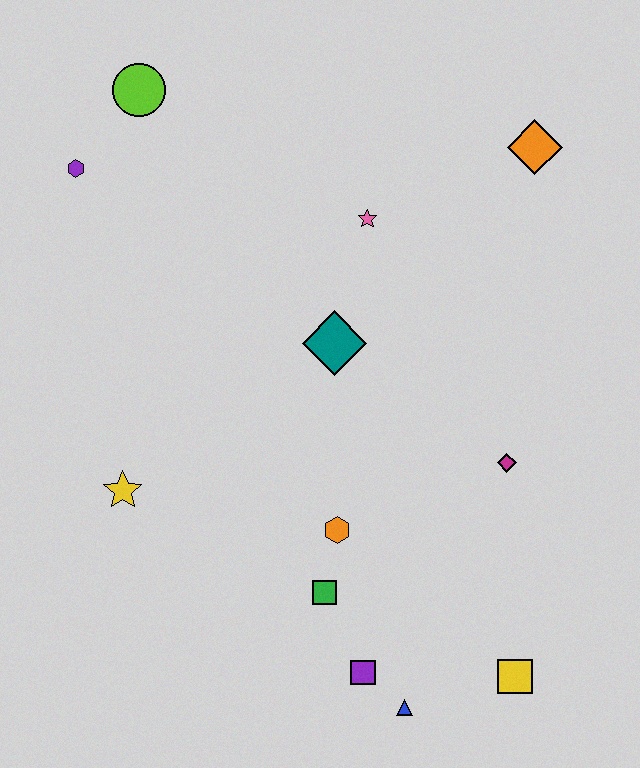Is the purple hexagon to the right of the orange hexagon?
No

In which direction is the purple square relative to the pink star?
The purple square is below the pink star.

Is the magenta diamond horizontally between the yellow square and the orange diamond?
No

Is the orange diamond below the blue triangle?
No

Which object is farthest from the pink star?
The blue triangle is farthest from the pink star.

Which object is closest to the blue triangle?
The purple square is closest to the blue triangle.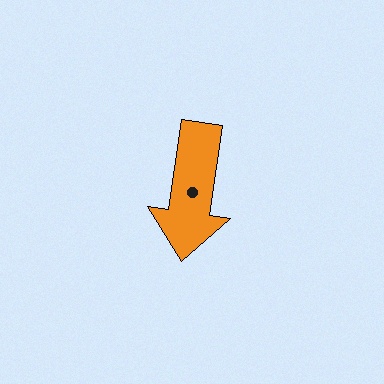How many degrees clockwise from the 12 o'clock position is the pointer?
Approximately 188 degrees.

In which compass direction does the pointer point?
South.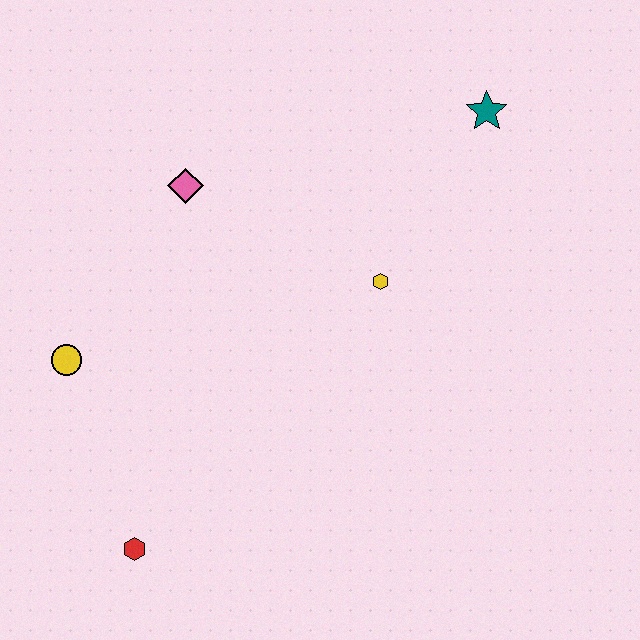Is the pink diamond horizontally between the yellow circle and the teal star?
Yes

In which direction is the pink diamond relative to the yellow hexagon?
The pink diamond is to the left of the yellow hexagon.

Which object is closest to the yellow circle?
The red hexagon is closest to the yellow circle.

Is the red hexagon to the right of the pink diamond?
No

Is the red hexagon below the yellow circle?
Yes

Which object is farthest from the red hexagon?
The teal star is farthest from the red hexagon.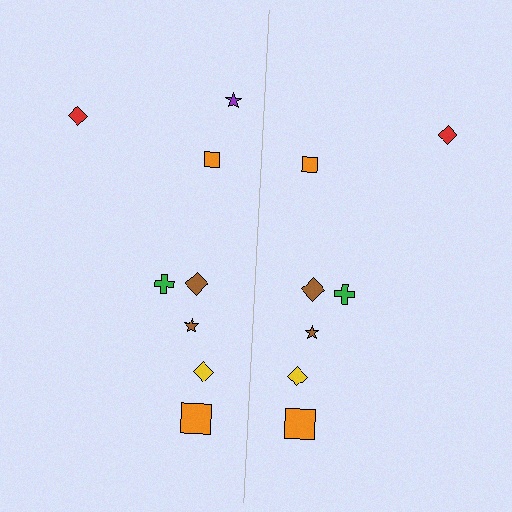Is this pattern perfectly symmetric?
No, the pattern is not perfectly symmetric. A purple star is missing from the right side.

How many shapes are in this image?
There are 15 shapes in this image.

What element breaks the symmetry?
A purple star is missing from the right side.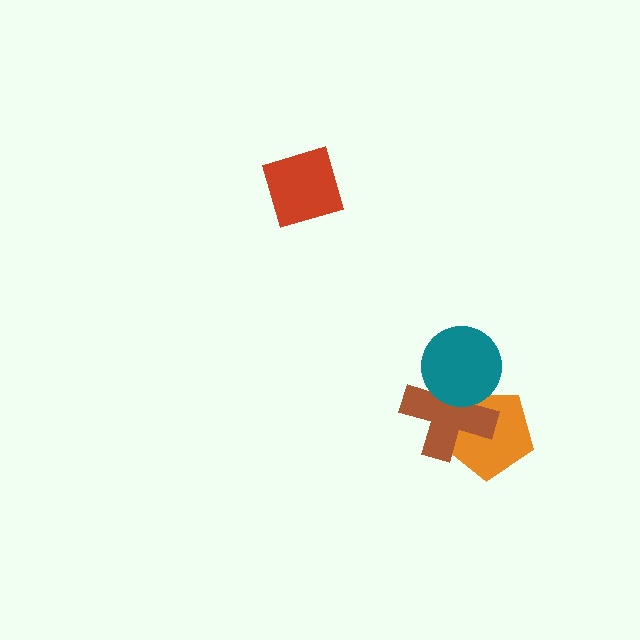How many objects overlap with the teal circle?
2 objects overlap with the teal circle.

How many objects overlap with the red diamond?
0 objects overlap with the red diamond.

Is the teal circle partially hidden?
No, no other shape covers it.